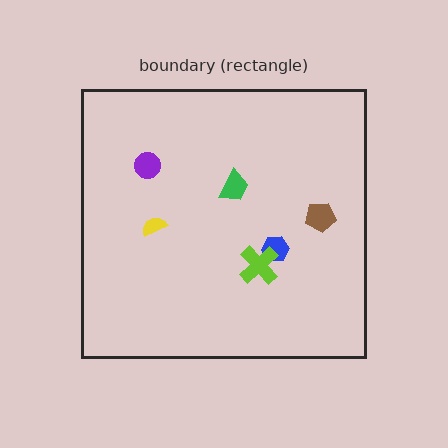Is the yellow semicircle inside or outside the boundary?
Inside.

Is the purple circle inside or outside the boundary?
Inside.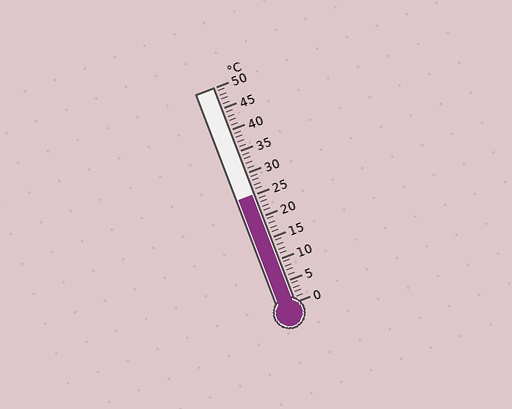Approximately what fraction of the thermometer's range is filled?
The thermometer is filled to approximately 50% of its range.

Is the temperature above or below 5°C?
The temperature is above 5°C.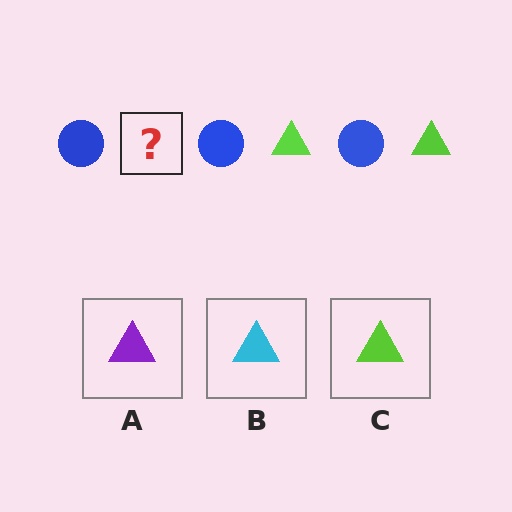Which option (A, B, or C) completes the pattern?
C.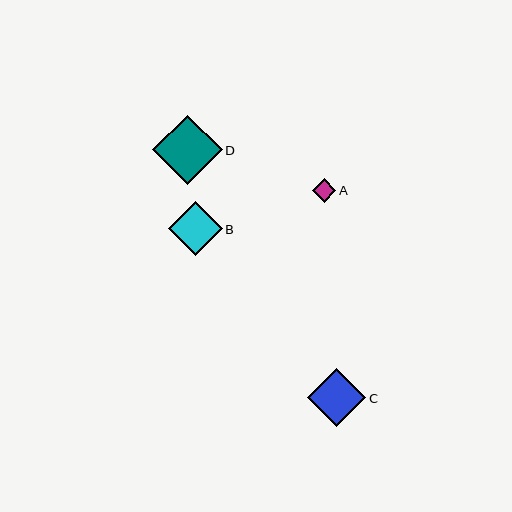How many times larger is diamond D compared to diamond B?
Diamond D is approximately 1.3 times the size of diamond B.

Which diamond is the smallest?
Diamond A is the smallest with a size of approximately 24 pixels.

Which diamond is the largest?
Diamond D is the largest with a size of approximately 70 pixels.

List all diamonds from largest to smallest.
From largest to smallest: D, C, B, A.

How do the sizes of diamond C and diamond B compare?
Diamond C and diamond B are approximately the same size.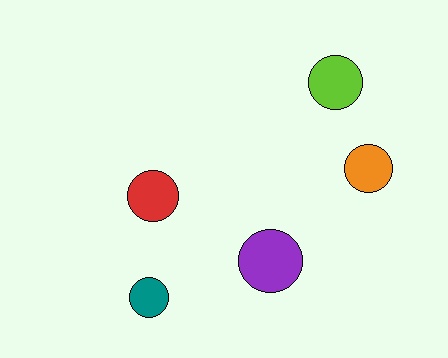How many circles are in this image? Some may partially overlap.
There are 5 circles.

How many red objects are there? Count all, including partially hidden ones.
There is 1 red object.